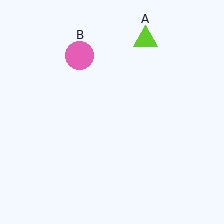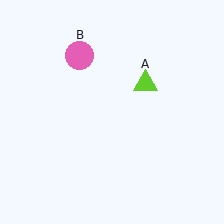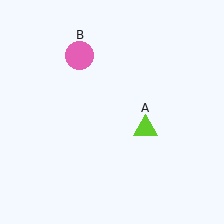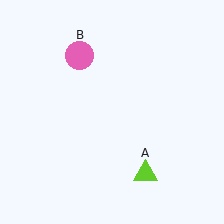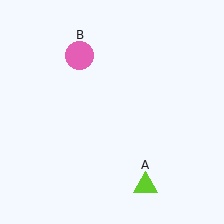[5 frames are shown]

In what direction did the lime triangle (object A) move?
The lime triangle (object A) moved down.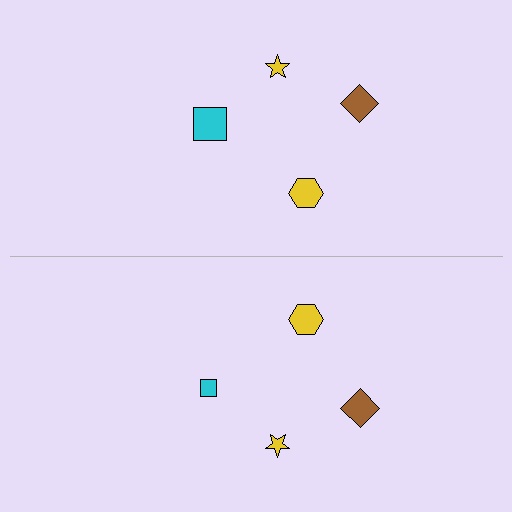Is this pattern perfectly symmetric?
No, the pattern is not perfectly symmetric. The cyan square on the bottom side has a different size than its mirror counterpart.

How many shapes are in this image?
There are 8 shapes in this image.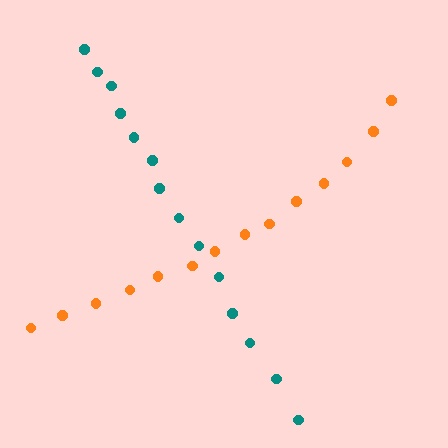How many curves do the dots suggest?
There are 2 distinct paths.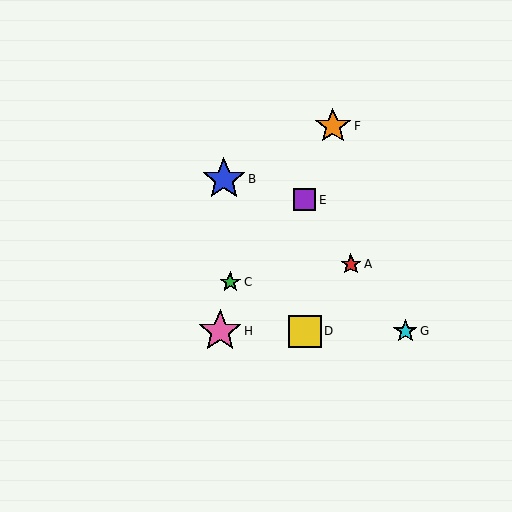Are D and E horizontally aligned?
No, D is at y≈331 and E is at y≈200.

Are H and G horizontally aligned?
Yes, both are at y≈331.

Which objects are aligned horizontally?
Objects D, G, H are aligned horizontally.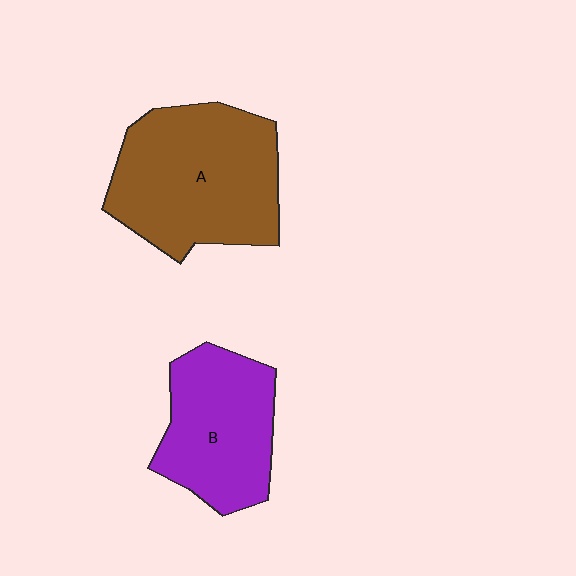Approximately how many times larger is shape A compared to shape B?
Approximately 1.4 times.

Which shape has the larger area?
Shape A (brown).